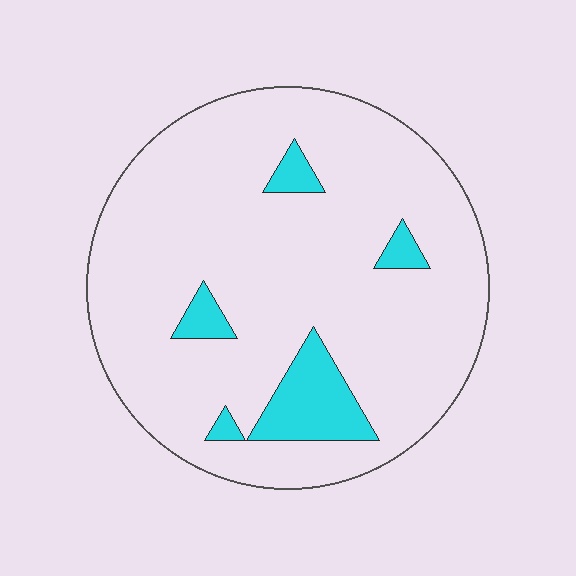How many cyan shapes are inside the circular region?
5.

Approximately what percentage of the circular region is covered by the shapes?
Approximately 10%.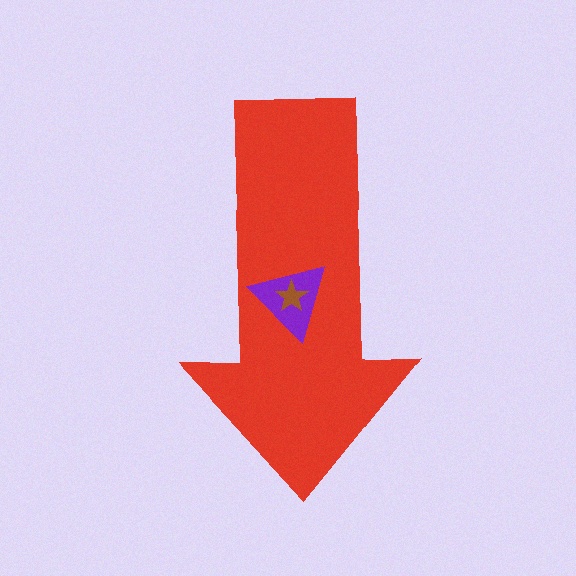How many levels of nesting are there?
3.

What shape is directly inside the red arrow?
The purple triangle.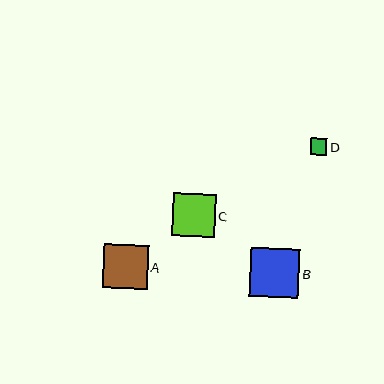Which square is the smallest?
Square D is the smallest with a size of approximately 16 pixels.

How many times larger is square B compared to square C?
Square B is approximately 1.1 times the size of square C.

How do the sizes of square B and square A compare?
Square B and square A are approximately the same size.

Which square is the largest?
Square B is the largest with a size of approximately 49 pixels.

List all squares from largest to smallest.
From largest to smallest: B, A, C, D.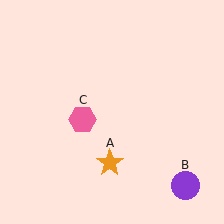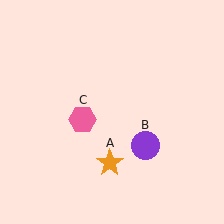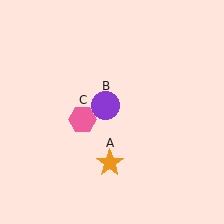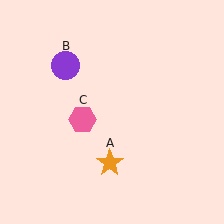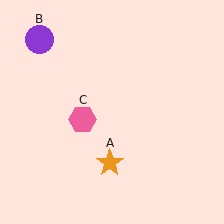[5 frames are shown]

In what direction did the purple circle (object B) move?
The purple circle (object B) moved up and to the left.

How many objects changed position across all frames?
1 object changed position: purple circle (object B).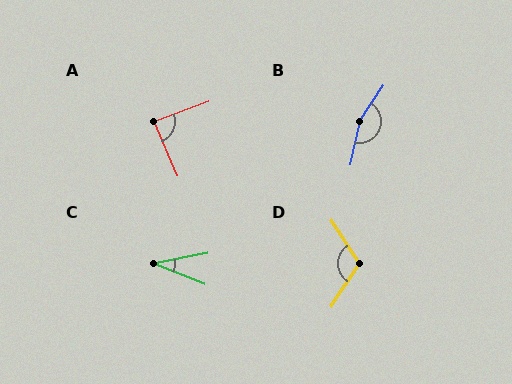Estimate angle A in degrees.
Approximately 87 degrees.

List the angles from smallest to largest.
C (33°), A (87°), D (114°), B (158°).